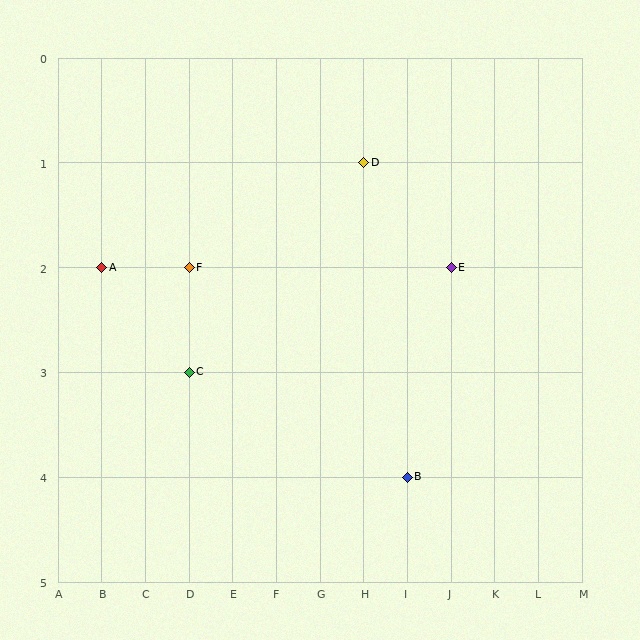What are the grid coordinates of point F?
Point F is at grid coordinates (D, 2).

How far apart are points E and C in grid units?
Points E and C are 6 columns and 1 row apart (about 6.1 grid units diagonally).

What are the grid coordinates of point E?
Point E is at grid coordinates (J, 2).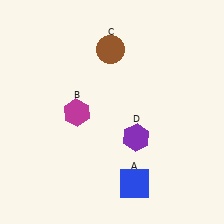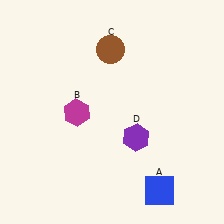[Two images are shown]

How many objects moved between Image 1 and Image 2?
1 object moved between the two images.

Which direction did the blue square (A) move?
The blue square (A) moved right.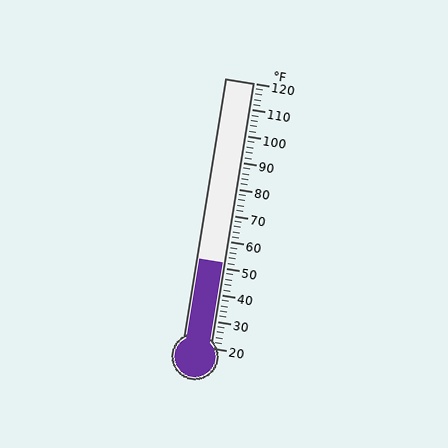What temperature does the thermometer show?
The thermometer shows approximately 52°F.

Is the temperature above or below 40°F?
The temperature is above 40°F.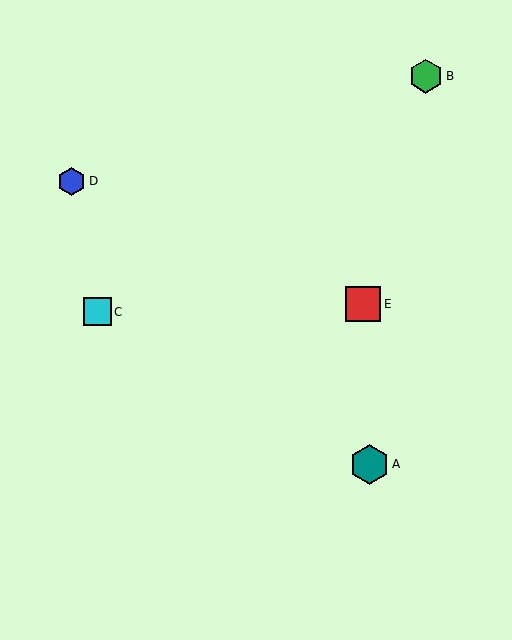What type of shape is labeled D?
Shape D is a blue hexagon.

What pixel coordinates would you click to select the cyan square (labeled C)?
Click at (97, 312) to select the cyan square C.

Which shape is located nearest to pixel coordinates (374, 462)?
The teal hexagon (labeled A) at (369, 464) is nearest to that location.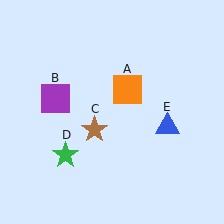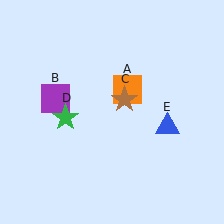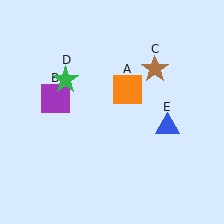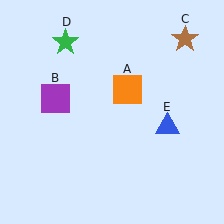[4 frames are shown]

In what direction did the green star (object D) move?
The green star (object D) moved up.